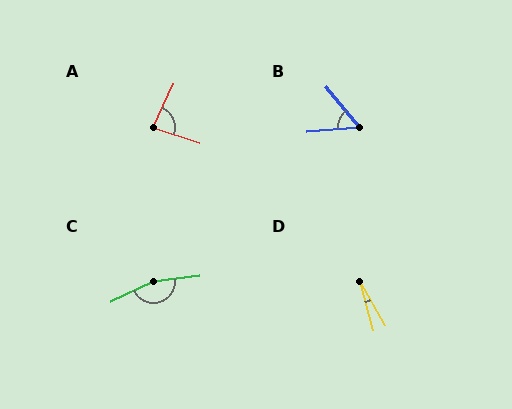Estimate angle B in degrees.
Approximately 55 degrees.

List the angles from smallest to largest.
D (15°), B (55°), A (82°), C (162°).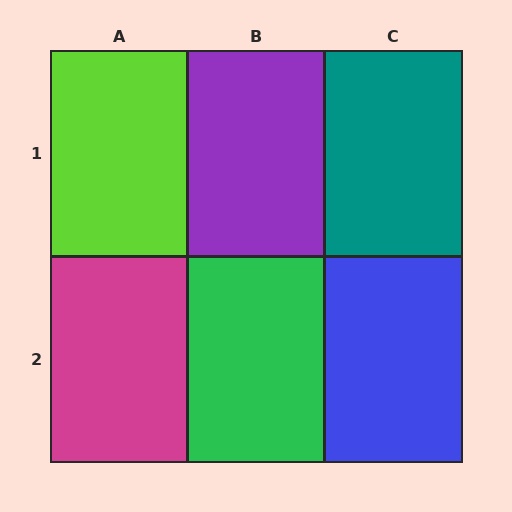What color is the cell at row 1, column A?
Lime.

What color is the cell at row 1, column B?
Purple.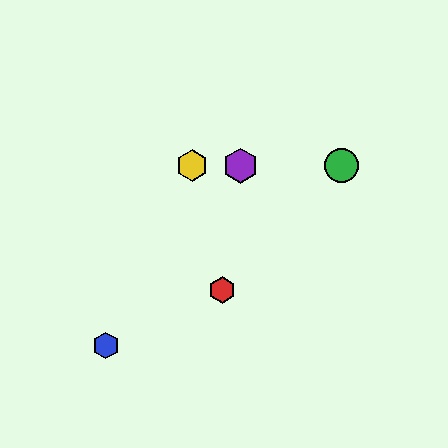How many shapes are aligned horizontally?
3 shapes (the green circle, the yellow hexagon, the purple hexagon) are aligned horizontally.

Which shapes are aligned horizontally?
The green circle, the yellow hexagon, the purple hexagon are aligned horizontally.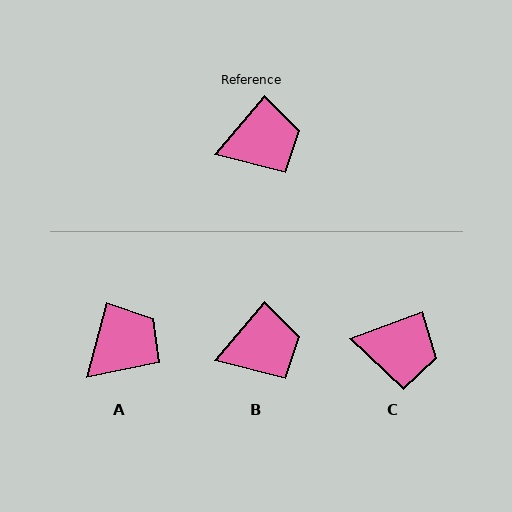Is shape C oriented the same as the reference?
No, it is off by about 29 degrees.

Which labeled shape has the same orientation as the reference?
B.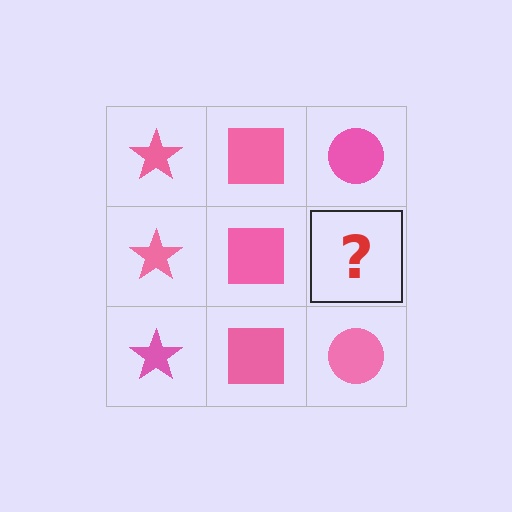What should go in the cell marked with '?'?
The missing cell should contain a pink circle.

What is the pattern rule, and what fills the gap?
The rule is that each column has a consistent shape. The gap should be filled with a pink circle.